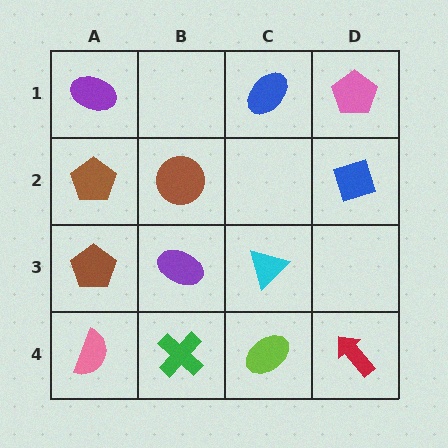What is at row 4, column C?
A lime ellipse.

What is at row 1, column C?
A blue ellipse.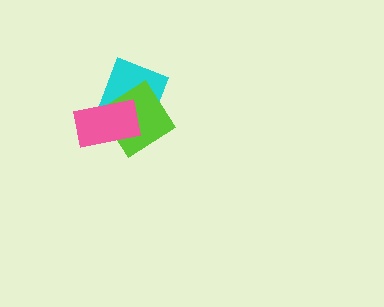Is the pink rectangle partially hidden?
No, no other shape covers it.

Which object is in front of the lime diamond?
The pink rectangle is in front of the lime diamond.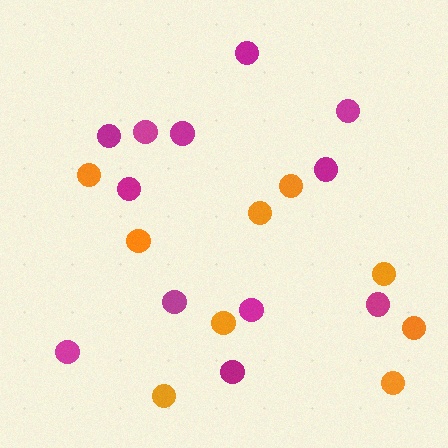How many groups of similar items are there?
There are 2 groups: one group of magenta circles (12) and one group of orange circles (9).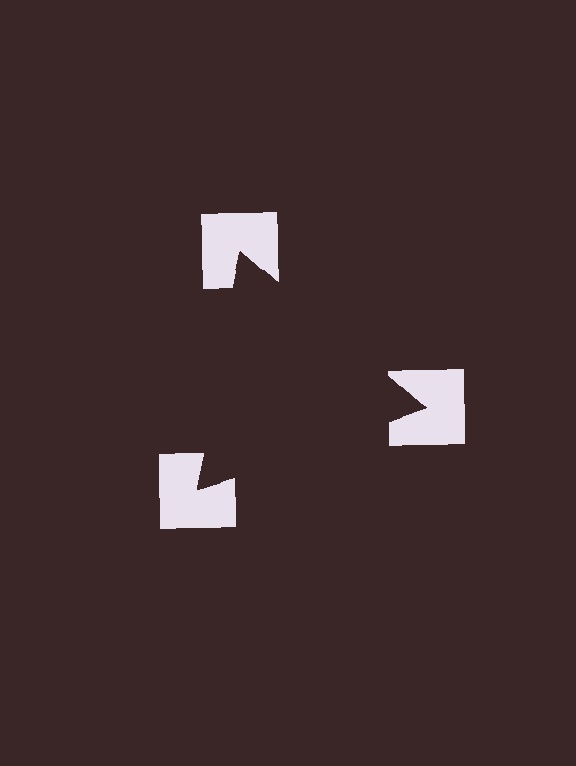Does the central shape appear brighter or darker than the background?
It typically appears slightly darker than the background, even though no actual brightness change is drawn.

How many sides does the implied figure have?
3 sides.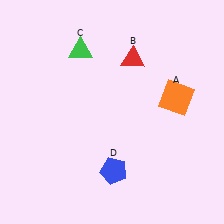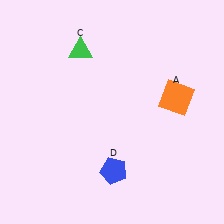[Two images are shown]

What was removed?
The red triangle (B) was removed in Image 2.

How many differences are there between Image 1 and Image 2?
There is 1 difference between the two images.